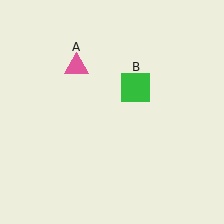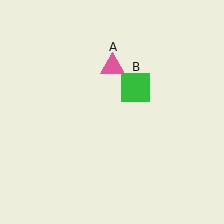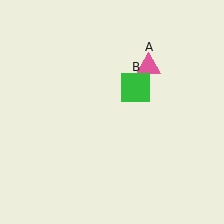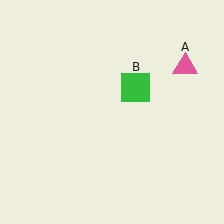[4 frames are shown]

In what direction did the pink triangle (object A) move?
The pink triangle (object A) moved right.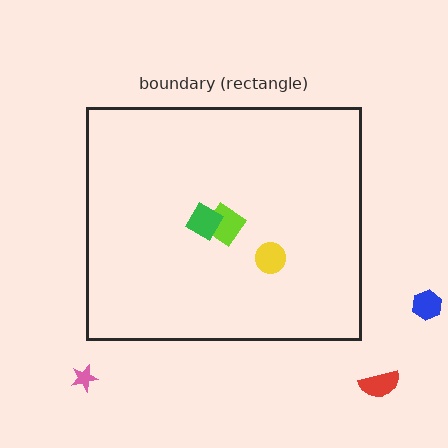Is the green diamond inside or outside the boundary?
Inside.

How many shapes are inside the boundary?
3 inside, 3 outside.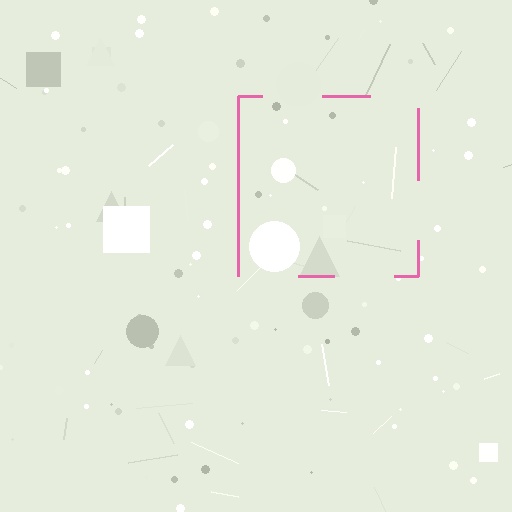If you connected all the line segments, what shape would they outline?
They would outline a square.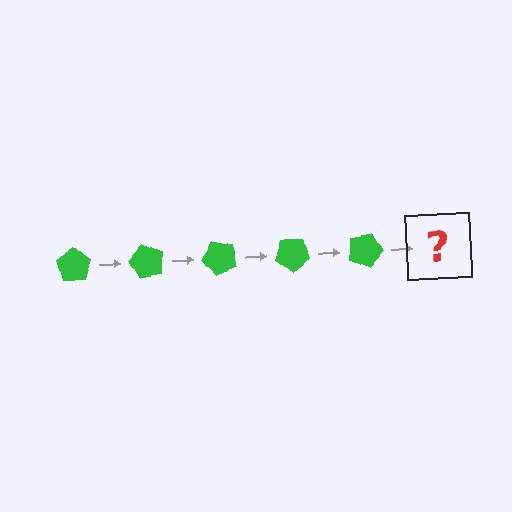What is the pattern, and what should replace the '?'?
The pattern is that the pentagon rotates 60 degrees each step. The '?' should be a green pentagon rotated 300 degrees.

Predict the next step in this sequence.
The next step is a green pentagon rotated 300 degrees.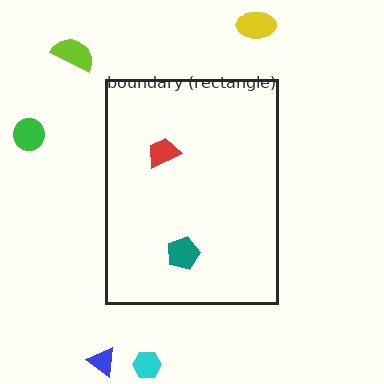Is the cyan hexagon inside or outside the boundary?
Outside.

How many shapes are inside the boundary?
2 inside, 5 outside.